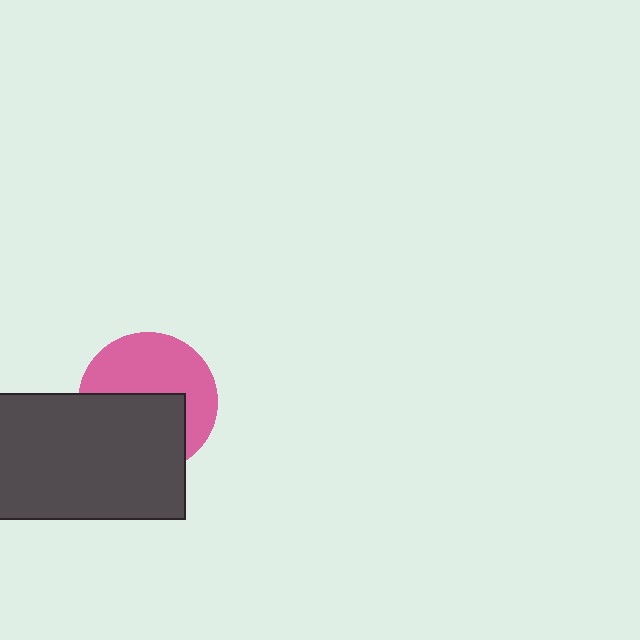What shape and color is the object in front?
The object in front is a dark gray rectangle.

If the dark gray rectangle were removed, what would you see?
You would see the complete pink circle.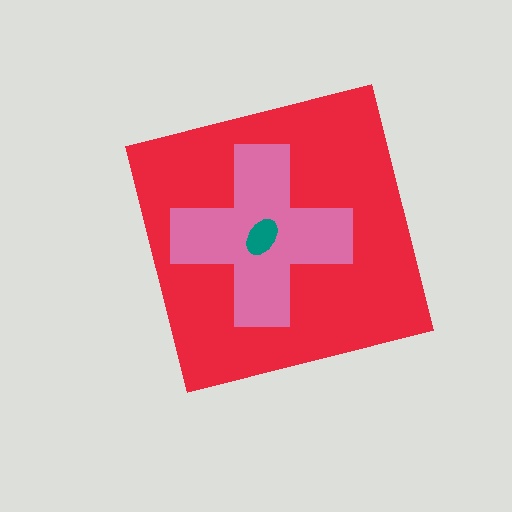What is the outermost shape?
The red square.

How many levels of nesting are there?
3.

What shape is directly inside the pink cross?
The teal ellipse.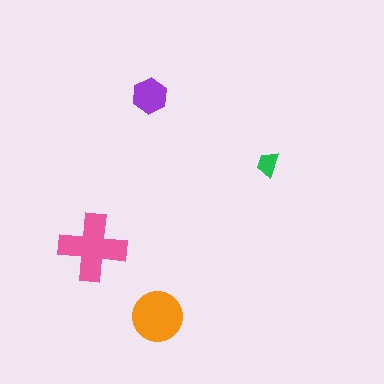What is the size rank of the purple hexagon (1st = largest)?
3rd.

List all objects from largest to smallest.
The pink cross, the orange circle, the purple hexagon, the green trapezoid.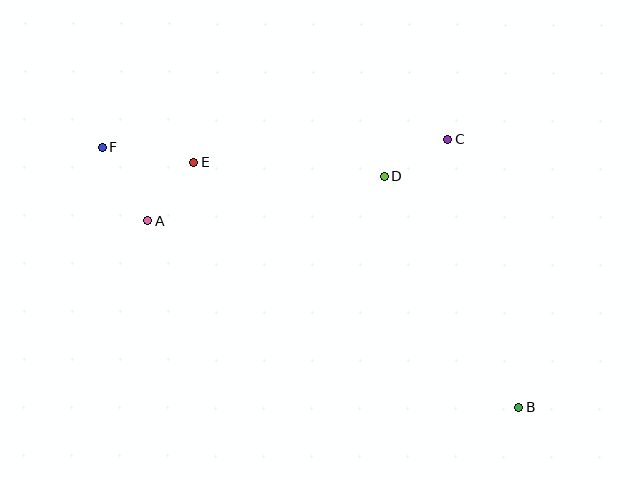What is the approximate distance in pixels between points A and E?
The distance between A and E is approximately 75 pixels.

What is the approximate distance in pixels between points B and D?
The distance between B and D is approximately 267 pixels.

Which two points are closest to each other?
Points C and D are closest to each other.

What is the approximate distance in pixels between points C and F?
The distance between C and F is approximately 346 pixels.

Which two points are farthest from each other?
Points B and F are farthest from each other.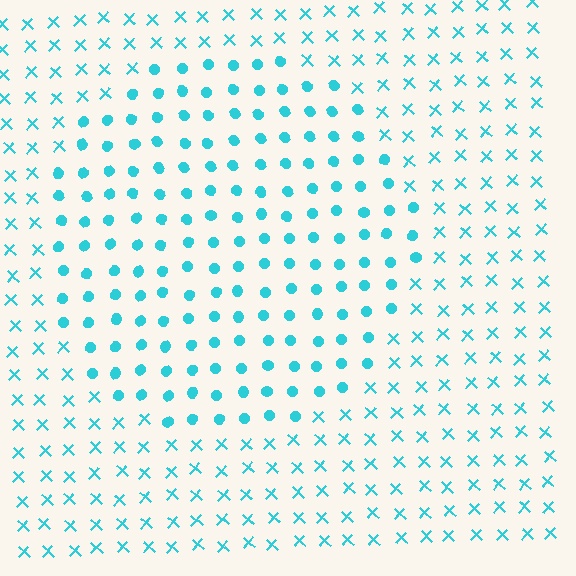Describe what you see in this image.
The image is filled with small cyan elements arranged in a uniform grid. A circle-shaped region contains circles, while the surrounding area contains X marks. The boundary is defined purely by the change in element shape.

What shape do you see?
I see a circle.